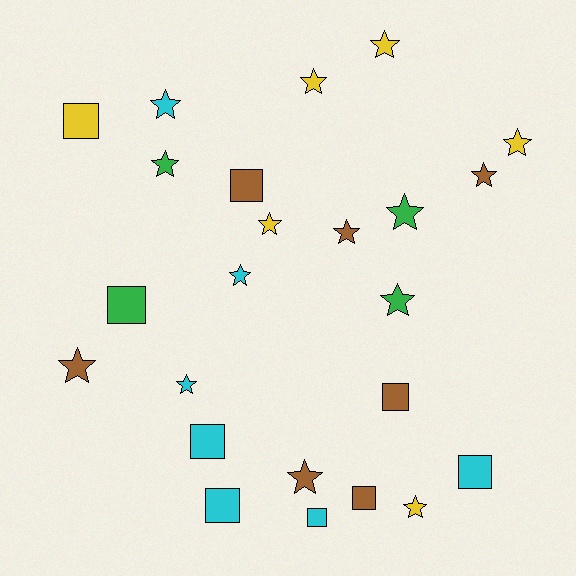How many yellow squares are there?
There is 1 yellow square.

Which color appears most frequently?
Brown, with 7 objects.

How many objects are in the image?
There are 24 objects.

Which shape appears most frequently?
Star, with 15 objects.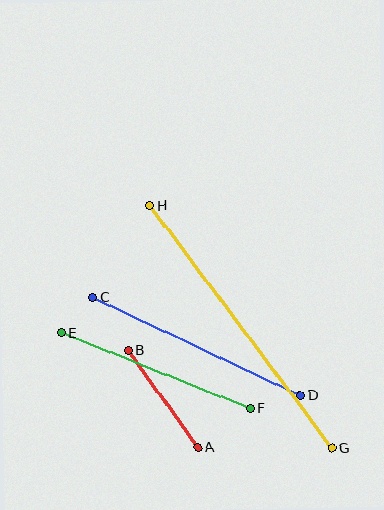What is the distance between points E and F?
The distance is approximately 203 pixels.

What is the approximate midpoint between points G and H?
The midpoint is at approximately (241, 327) pixels.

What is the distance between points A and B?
The distance is approximately 119 pixels.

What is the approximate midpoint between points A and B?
The midpoint is at approximately (163, 399) pixels.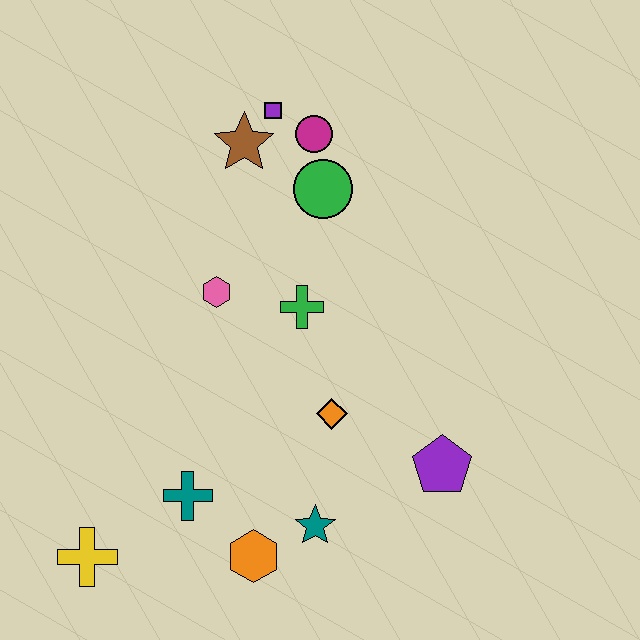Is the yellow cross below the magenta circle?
Yes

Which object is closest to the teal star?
The orange hexagon is closest to the teal star.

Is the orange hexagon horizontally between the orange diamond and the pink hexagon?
Yes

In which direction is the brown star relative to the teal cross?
The brown star is above the teal cross.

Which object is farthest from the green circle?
The yellow cross is farthest from the green circle.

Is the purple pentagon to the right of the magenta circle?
Yes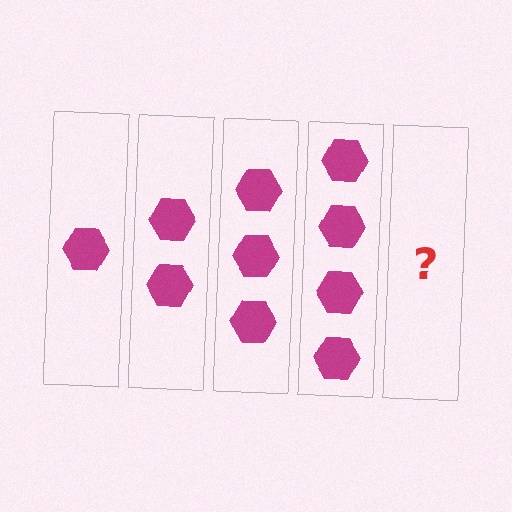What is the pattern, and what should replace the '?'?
The pattern is that each step adds one more hexagon. The '?' should be 5 hexagons.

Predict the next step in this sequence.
The next step is 5 hexagons.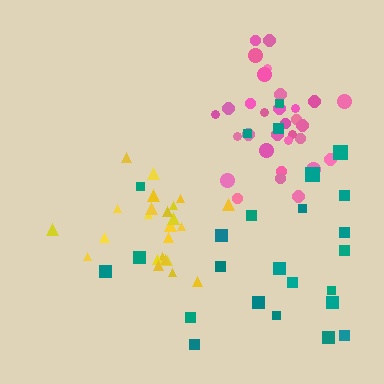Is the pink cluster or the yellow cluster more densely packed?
Pink.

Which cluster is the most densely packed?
Pink.